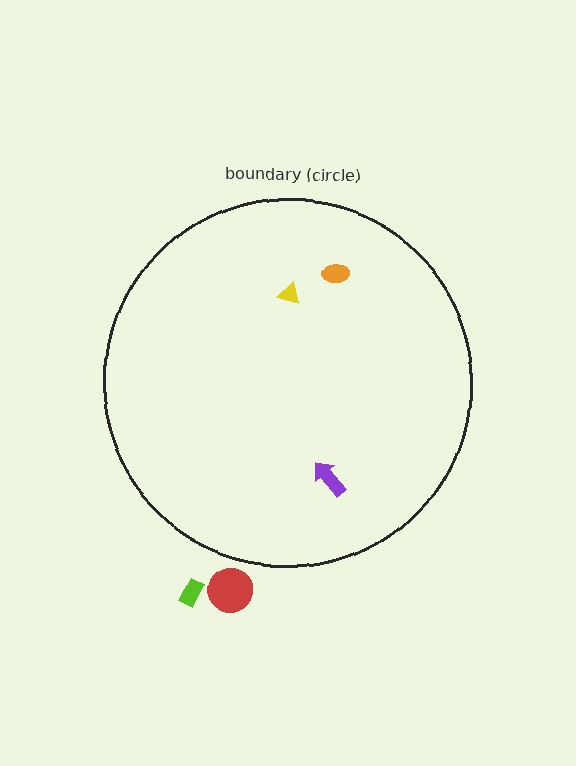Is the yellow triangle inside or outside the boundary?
Inside.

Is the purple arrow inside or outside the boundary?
Inside.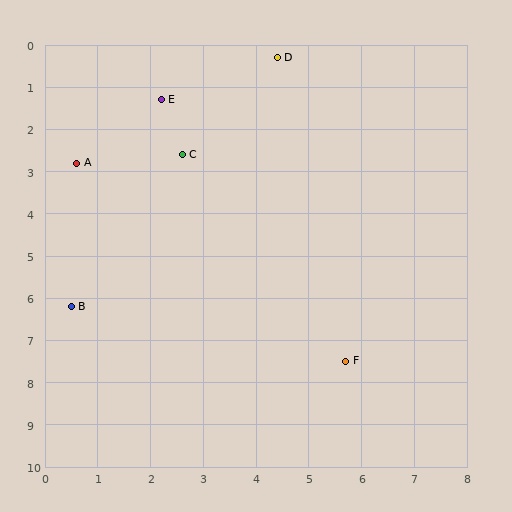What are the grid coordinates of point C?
Point C is at approximately (2.6, 2.6).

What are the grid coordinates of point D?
Point D is at approximately (4.4, 0.3).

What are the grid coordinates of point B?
Point B is at approximately (0.5, 6.2).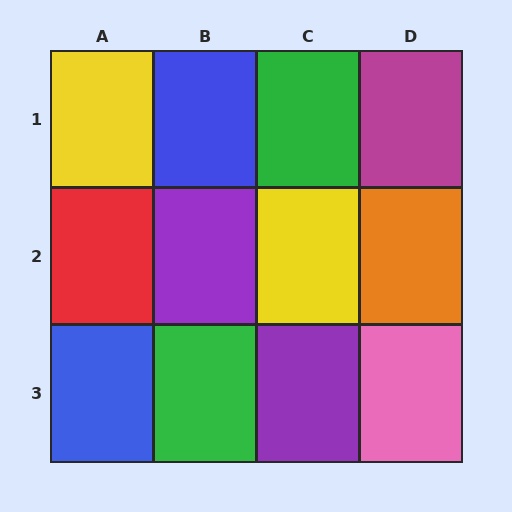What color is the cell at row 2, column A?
Red.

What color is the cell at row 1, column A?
Yellow.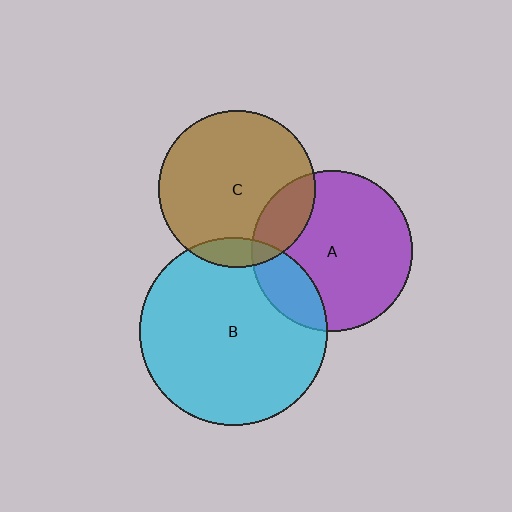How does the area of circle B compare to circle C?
Approximately 1.4 times.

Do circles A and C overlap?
Yes.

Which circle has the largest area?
Circle B (cyan).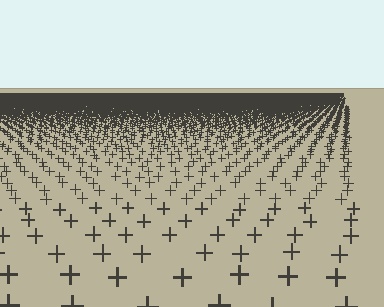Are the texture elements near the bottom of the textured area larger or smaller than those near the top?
Larger. Near the bottom, elements are closer to the viewer and appear at a bigger on-screen size.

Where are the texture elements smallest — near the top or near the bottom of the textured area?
Near the top.